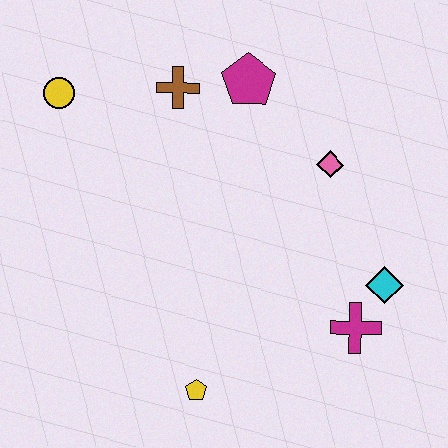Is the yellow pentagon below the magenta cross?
Yes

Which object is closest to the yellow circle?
The brown cross is closest to the yellow circle.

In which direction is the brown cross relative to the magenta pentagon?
The brown cross is to the left of the magenta pentagon.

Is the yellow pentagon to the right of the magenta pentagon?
No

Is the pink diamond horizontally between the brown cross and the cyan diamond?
Yes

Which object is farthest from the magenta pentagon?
The yellow pentagon is farthest from the magenta pentagon.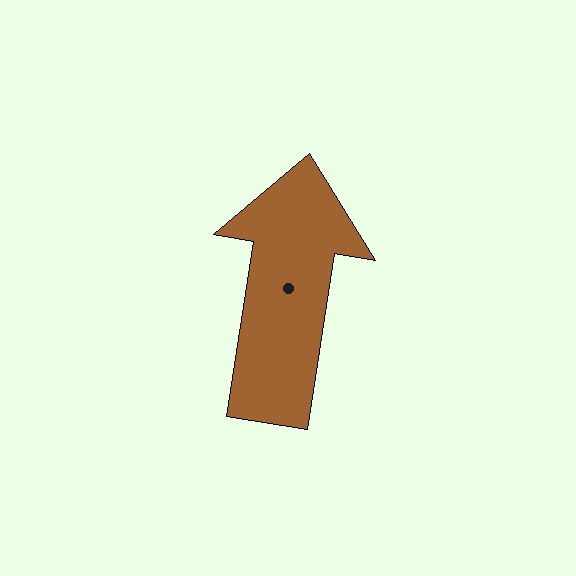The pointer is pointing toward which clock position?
Roughly 12 o'clock.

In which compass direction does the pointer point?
North.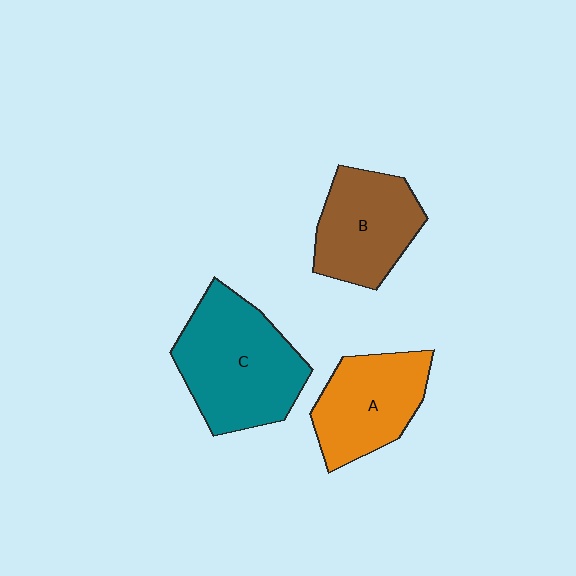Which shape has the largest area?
Shape C (teal).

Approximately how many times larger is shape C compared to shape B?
Approximately 1.4 times.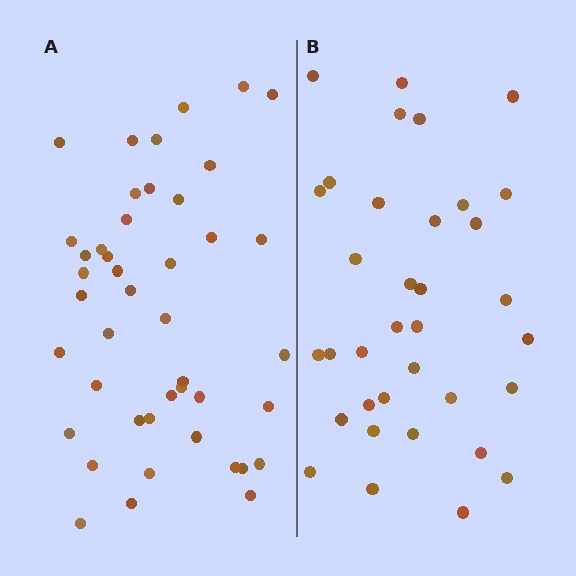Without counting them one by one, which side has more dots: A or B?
Region A (the left region) has more dots.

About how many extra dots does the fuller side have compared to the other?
Region A has roughly 8 or so more dots than region B.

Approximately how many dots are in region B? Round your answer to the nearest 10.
About 40 dots. (The exact count is 35, which rounds to 40.)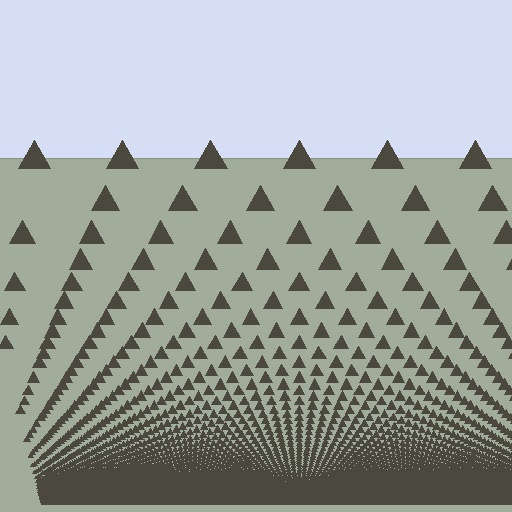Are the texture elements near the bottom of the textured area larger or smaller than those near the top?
Smaller. The gradient is inverted — elements near the bottom are smaller and denser.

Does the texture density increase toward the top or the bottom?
Density increases toward the bottom.